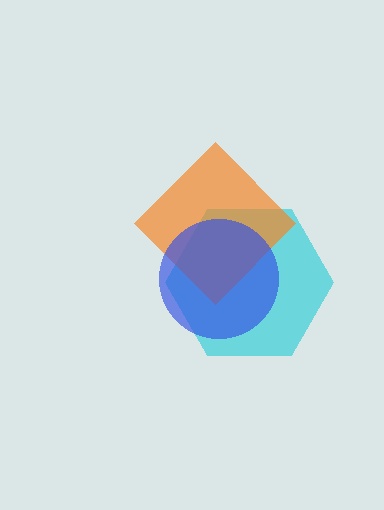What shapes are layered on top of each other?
The layered shapes are: a cyan hexagon, an orange diamond, a blue circle.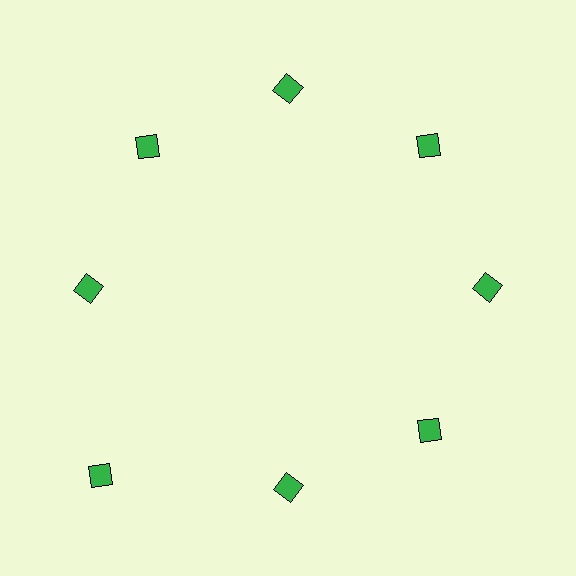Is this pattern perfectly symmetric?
No. The 8 green diamonds are arranged in a ring, but one element near the 8 o'clock position is pushed outward from the center, breaking the 8-fold rotational symmetry.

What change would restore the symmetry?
The symmetry would be restored by moving it inward, back onto the ring so that all 8 diamonds sit at equal angles and equal distance from the center.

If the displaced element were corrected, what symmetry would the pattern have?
It would have 8-fold rotational symmetry — the pattern would map onto itself every 45 degrees.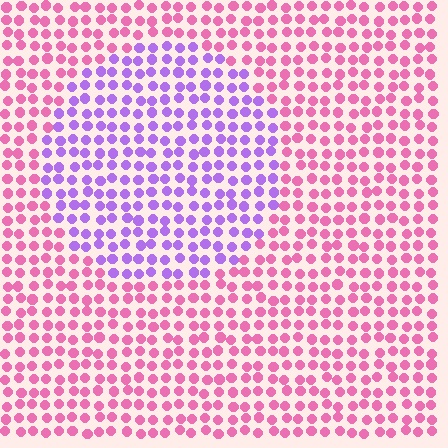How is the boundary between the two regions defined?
The boundary is defined purely by a slight shift in hue (about 55 degrees). Spacing, size, and orientation are identical on both sides.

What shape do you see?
I see a circle.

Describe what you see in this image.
The image is filled with small pink elements in a uniform arrangement. A circle-shaped region is visible where the elements are tinted to a slightly different hue, forming a subtle color boundary.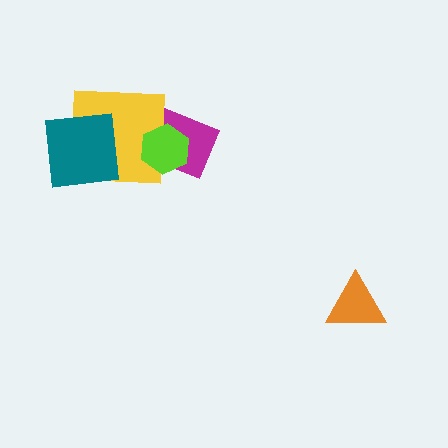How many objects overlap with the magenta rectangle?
2 objects overlap with the magenta rectangle.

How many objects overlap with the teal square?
1 object overlaps with the teal square.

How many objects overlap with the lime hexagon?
2 objects overlap with the lime hexagon.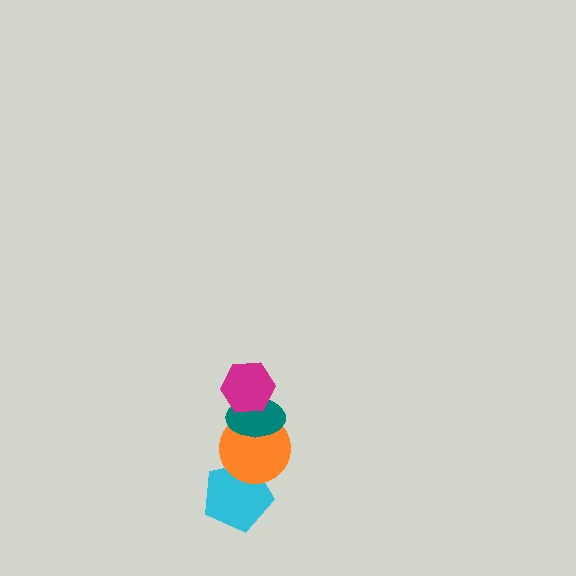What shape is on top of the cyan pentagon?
The orange circle is on top of the cyan pentagon.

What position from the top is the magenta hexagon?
The magenta hexagon is 1st from the top.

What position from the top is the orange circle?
The orange circle is 3rd from the top.